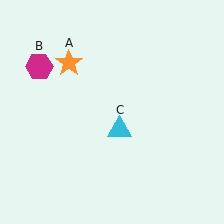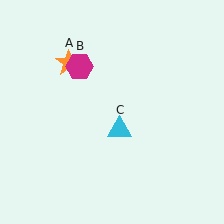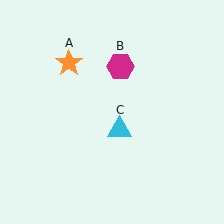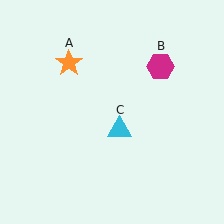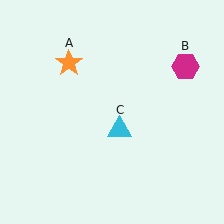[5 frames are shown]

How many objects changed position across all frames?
1 object changed position: magenta hexagon (object B).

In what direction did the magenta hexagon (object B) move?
The magenta hexagon (object B) moved right.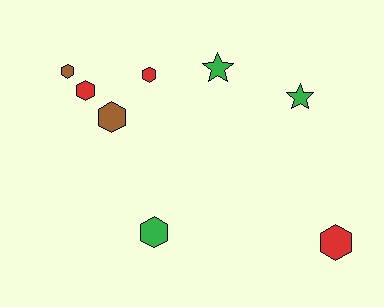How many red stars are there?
There are no red stars.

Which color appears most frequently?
Green, with 3 objects.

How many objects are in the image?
There are 8 objects.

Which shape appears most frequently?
Hexagon, with 6 objects.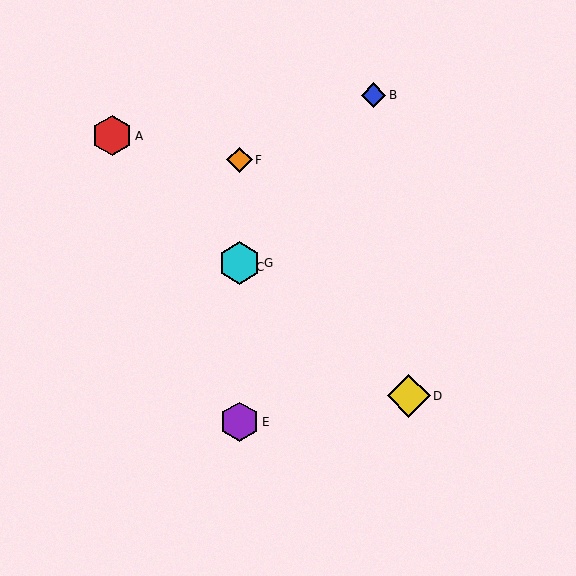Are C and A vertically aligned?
No, C is at x≈239 and A is at x≈112.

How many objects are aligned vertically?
4 objects (C, E, F, G) are aligned vertically.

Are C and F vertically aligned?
Yes, both are at x≈239.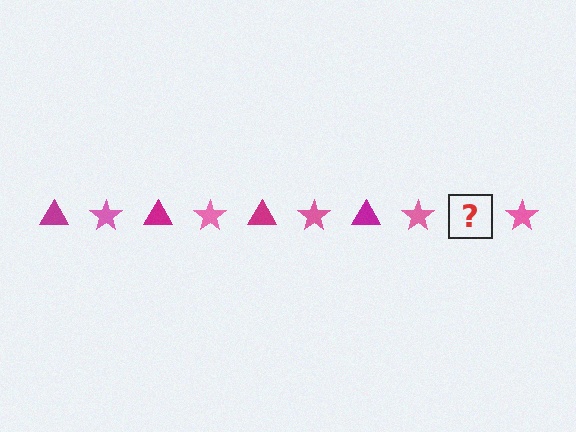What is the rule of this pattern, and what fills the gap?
The rule is that the pattern alternates between magenta triangle and pink star. The gap should be filled with a magenta triangle.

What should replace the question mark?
The question mark should be replaced with a magenta triangle.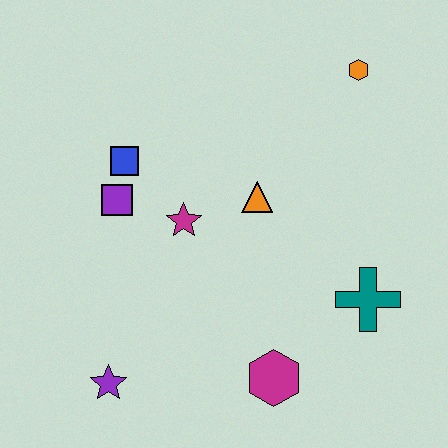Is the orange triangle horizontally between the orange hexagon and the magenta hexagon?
No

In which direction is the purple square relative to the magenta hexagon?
The purple square is above the magenta hexagon.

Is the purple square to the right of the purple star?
Yes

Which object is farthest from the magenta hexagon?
The orange hexagon is farthest from the magenta hexagon.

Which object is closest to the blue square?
The purple square is closest to the blue square.